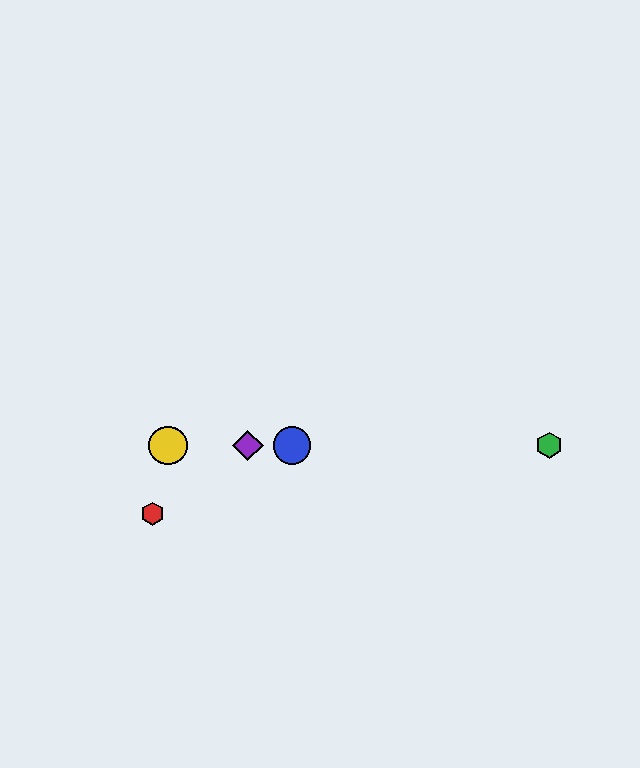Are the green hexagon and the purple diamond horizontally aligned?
Yes, both are at y≈445.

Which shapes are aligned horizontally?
The blue circle, the green hexagon, the yellow circle, the purple diamond are aligned horizontally.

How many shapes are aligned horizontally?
4 shapes (the blue circle, the green hexagon, the yellow circle, the purple diamond) are aligned horizontally.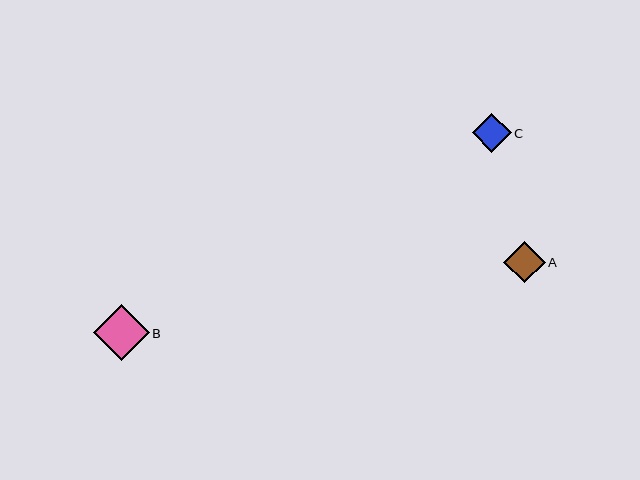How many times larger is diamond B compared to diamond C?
Diamond B is approximately 1.4 times the size of diamond C.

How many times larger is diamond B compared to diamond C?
Diamond B is approximately 1.4 times the size of diamond C.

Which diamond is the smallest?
Diamond C is the smallest with a size of approximately 39 pixels.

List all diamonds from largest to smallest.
From largest to smallest: B, A, C.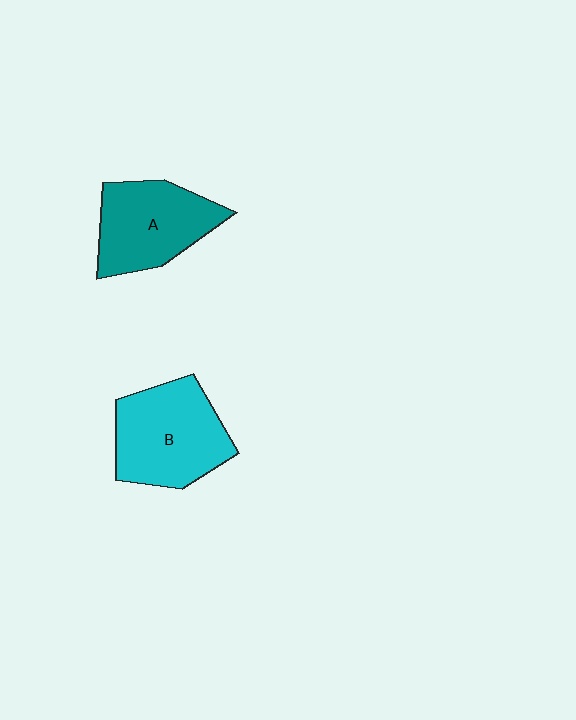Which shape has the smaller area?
Shape A (teal).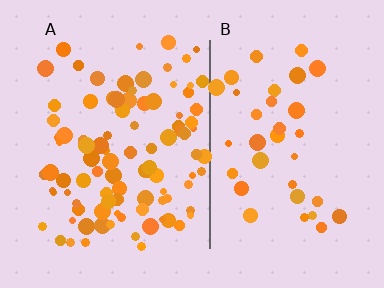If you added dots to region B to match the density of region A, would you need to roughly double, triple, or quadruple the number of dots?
Approximately triple.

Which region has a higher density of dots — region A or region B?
A (the left).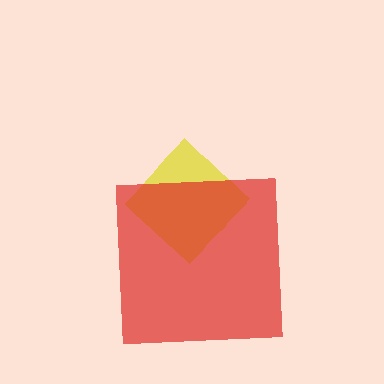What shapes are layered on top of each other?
The layered shapes are: a yellow diamond, a red square.